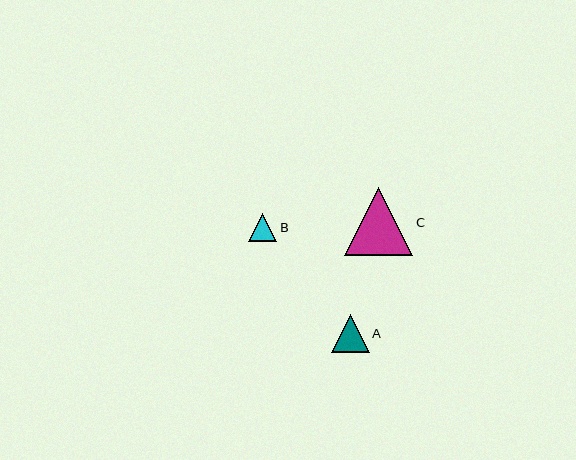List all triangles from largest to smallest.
From largest to smallest: C, A, B.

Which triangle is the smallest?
Triangle B is the smallest with a size of approximately 28 pixels.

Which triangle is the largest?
Triangle C is the largest with a size of approximately 68 pixels.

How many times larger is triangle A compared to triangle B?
Triangle A is approximately 1.3 times the size of triangle B.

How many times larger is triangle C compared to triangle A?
Triangle C is approximately 1.8 times the size of triangle A.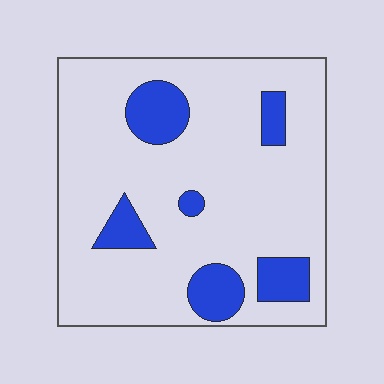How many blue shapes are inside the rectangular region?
6.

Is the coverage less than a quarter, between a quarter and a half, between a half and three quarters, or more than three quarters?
Less than a quarter.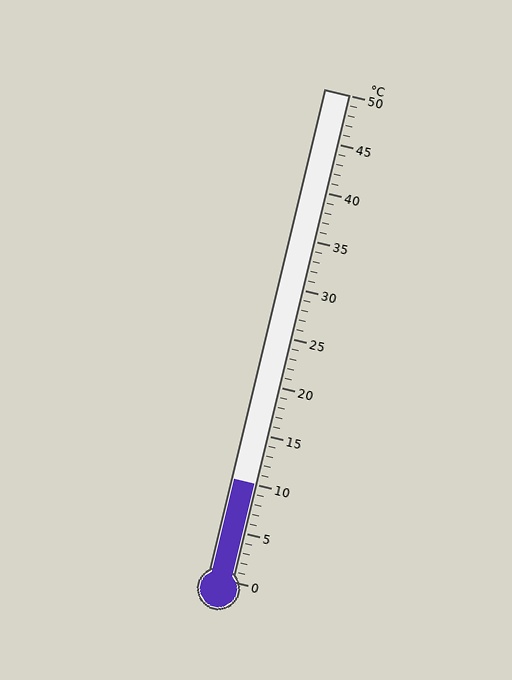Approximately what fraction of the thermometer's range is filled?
The thermometer is filled to approximately 20% of its range.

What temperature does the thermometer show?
The thermometer shows approximately 10°C.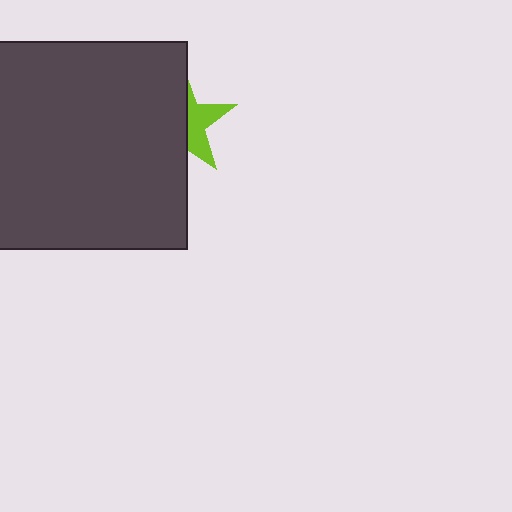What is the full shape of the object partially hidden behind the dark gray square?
The partially hidden object is a lime star.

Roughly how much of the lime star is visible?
A small part of it is visible (roughly 41%).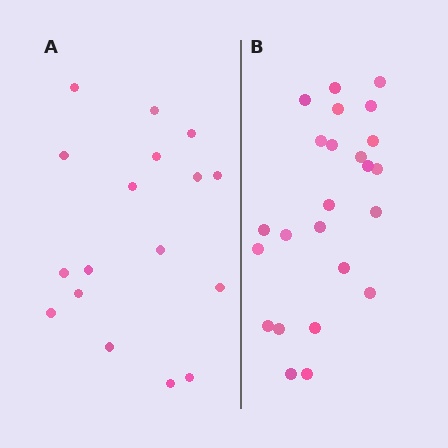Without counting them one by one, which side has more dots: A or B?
Region B (the right region) has more dots.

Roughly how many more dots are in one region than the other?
Region B has roughly 8 or so more dots than region A.